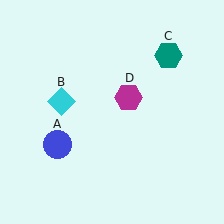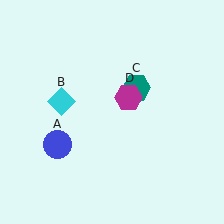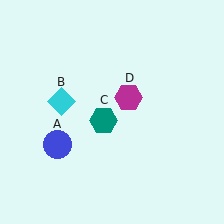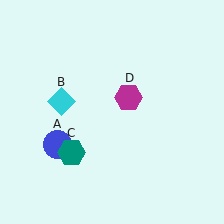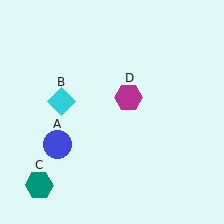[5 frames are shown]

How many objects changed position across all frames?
1 object changed position: teal hexagon (object C).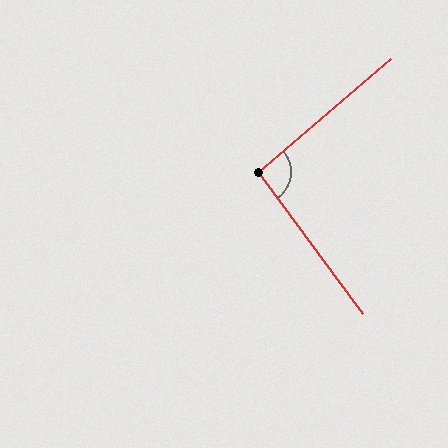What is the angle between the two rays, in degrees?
Approximately 94 degrees.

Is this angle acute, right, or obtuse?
It is approximately a right angle.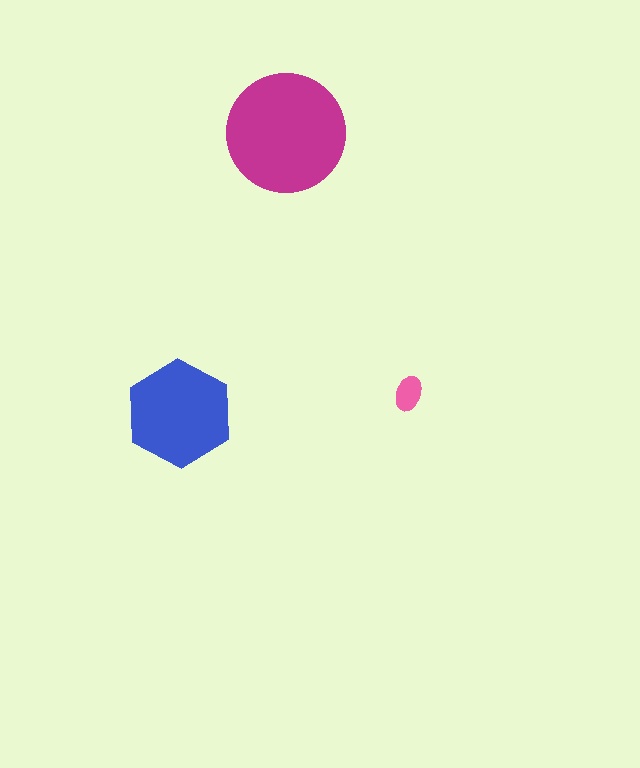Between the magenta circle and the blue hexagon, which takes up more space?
The magenta circle.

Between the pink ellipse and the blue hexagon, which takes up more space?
The blue hexagon.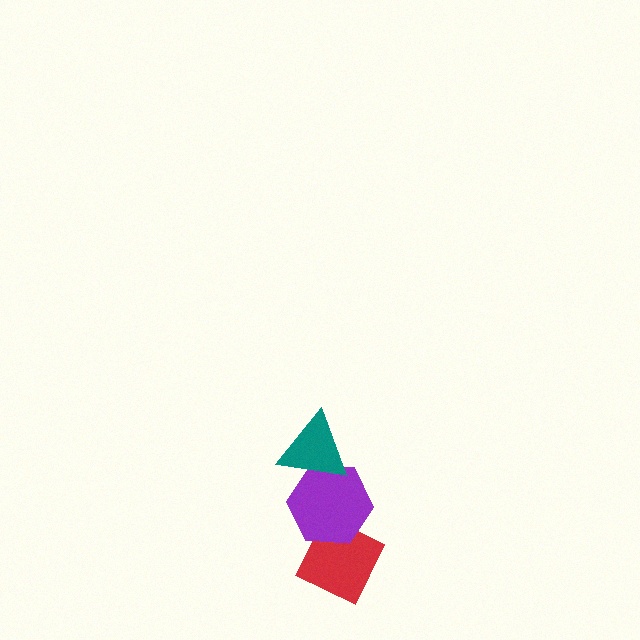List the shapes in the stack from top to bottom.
From top to bottom: the teal triangle, the purple hexagon, the red diamond.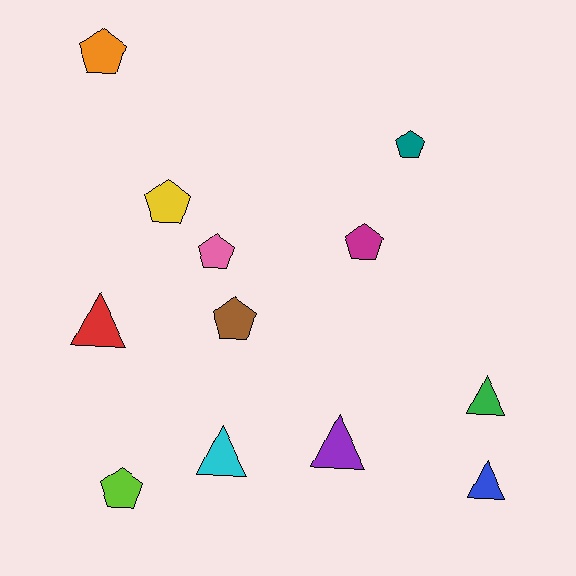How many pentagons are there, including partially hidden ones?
There are 7 pentagons.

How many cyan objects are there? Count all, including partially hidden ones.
There is 1 cyan object.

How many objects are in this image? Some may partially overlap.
There are 12 objects.